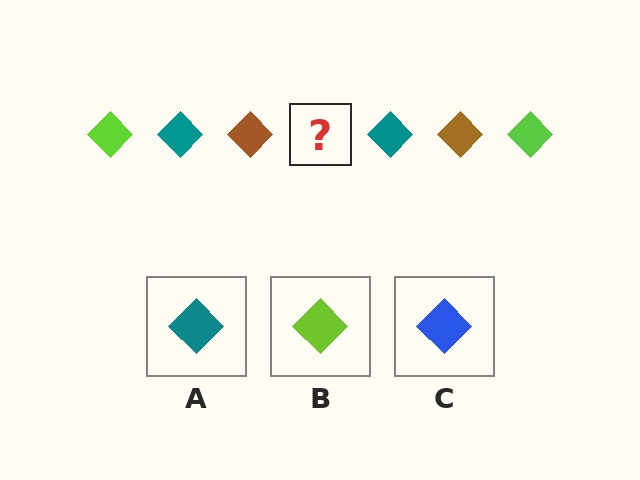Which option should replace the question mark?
Option B.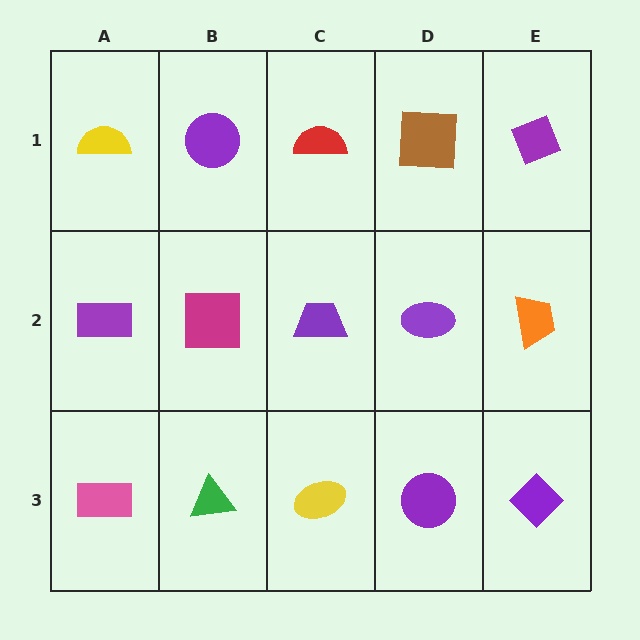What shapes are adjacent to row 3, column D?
A purple ellipse (row 2, column D), a yellow ellipse (row 3, column C), a purple diamond (row 3, column E).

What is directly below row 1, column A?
A purple rectangle.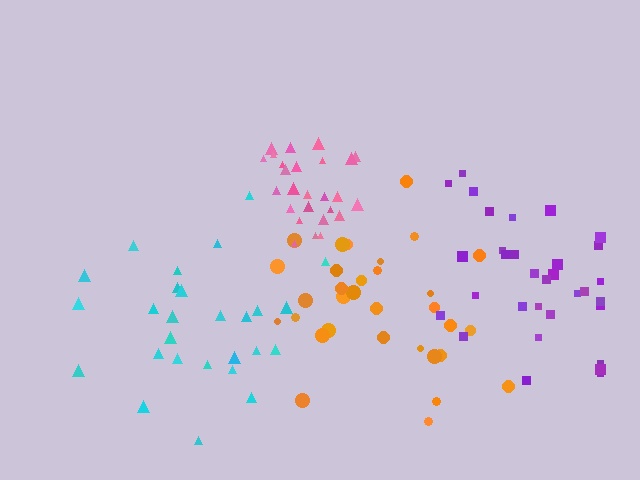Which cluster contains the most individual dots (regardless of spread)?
Orange (32).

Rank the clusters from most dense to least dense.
pink, purple, orange, cyan.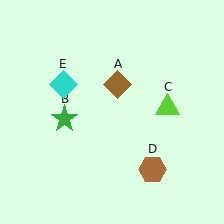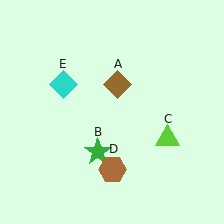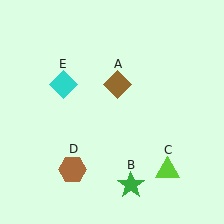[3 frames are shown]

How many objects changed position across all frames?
3 objects changed position: green star (object B), lime triangle (object C), brown hexagon (object D).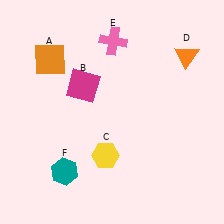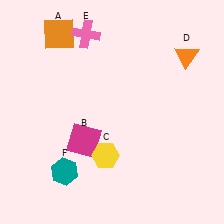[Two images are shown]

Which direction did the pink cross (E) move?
The pink cross (E) moved left.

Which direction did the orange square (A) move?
The orange square (A) moved up.